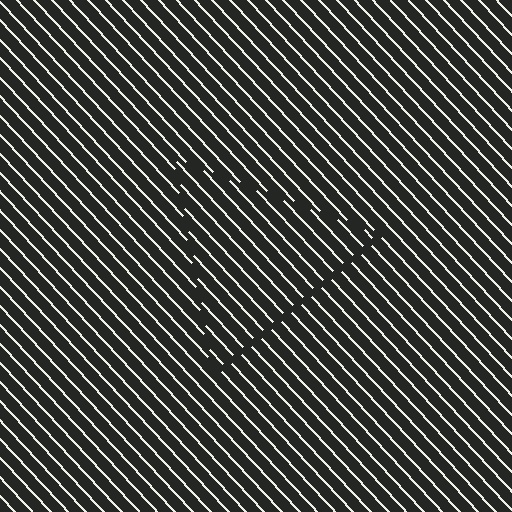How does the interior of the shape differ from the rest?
The interior of the shape contains the same grating, shifted by half a period — the contour is defined by the phase discontinuity where line-ends from the inner and outer gratings abut.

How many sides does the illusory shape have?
3 sides — the line-ends trace a triangle.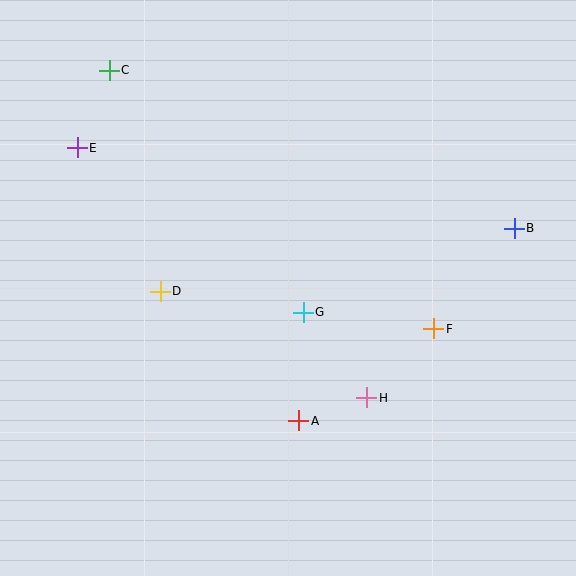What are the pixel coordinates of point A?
Point A is at (299, 421).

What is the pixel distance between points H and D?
The distance between H and D is 232 pixels.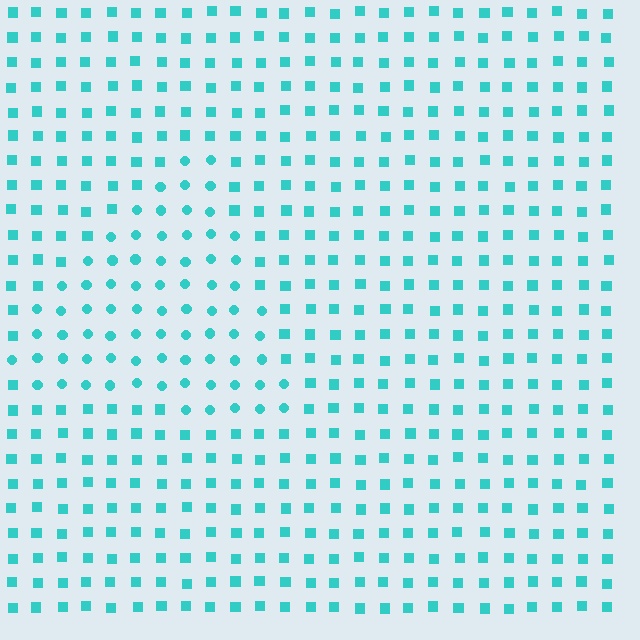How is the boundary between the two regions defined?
The boundary is defined by a change in element shape: circles inside vs. squares outside. All elements share the same color and spacing.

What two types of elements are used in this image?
The image uses circles inside the triangle region and squares outside it.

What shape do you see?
I see a triangle.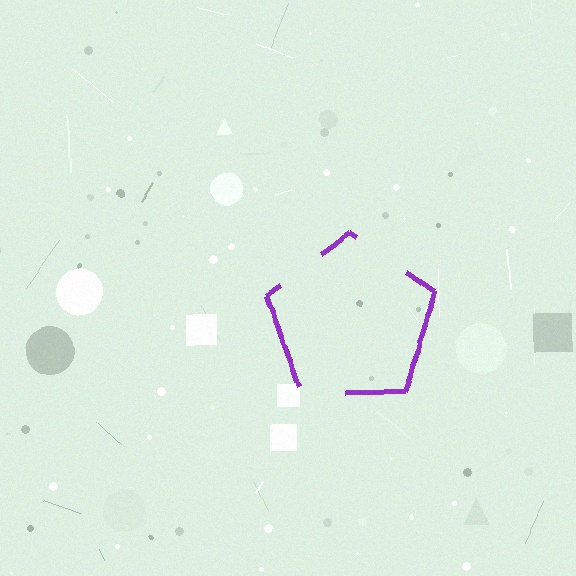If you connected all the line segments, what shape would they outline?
They would outline a pentagon.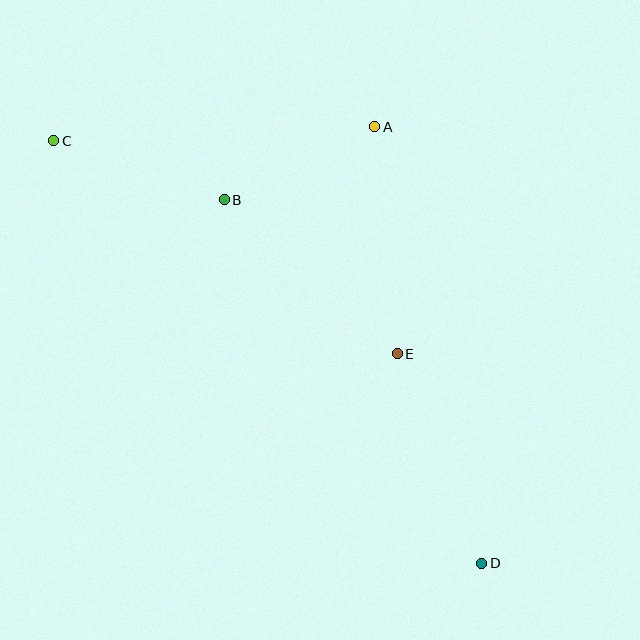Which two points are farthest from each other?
Points C and D are farthest from each other.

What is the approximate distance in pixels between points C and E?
The distance between C and E is approximately 404 pixels.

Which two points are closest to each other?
Points A and B are closest to each other.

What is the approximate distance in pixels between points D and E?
The distance between D and E is approximately 226 pixels.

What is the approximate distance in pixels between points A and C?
The distance between A and C is approximately 321 pixels.